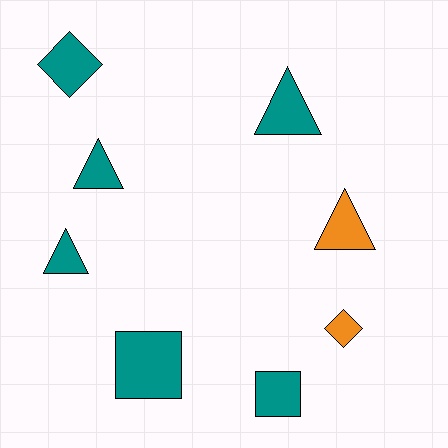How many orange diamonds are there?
There is 1 orange diamond.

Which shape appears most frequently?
Triangle, with 4 objects.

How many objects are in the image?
There are 8 objects.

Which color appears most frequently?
Teal, with 6 objects.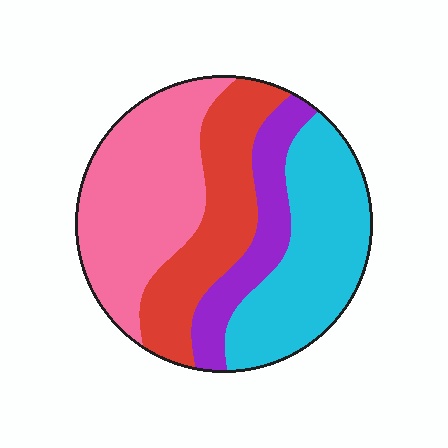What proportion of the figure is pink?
Pink takes up between a sixth and a third of the figure.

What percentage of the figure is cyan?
Cyan covers roughly 30% of the figure.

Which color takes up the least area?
Purple, at roughly 15%.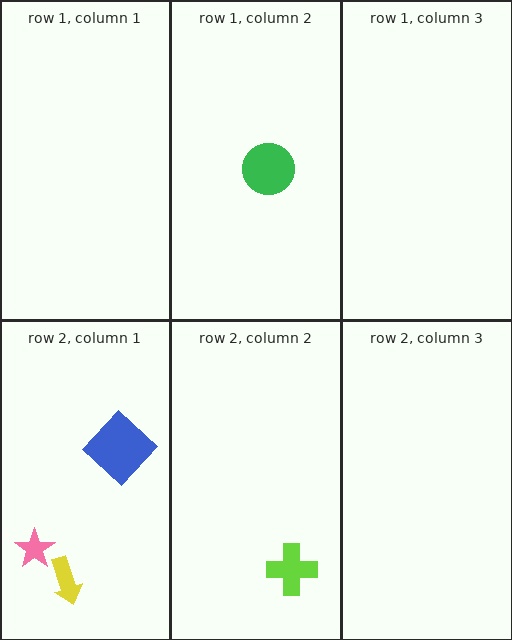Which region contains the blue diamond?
The row 2, column 1 region.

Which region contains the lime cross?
The row 2, column 2 region.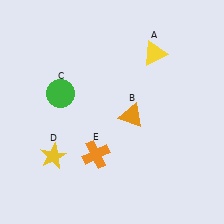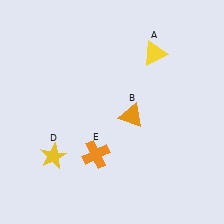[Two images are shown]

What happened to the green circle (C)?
The green circle (C) was removed in Image 2. It was in the top-left area of Image 1.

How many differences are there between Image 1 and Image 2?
There is 1 difference between the two images.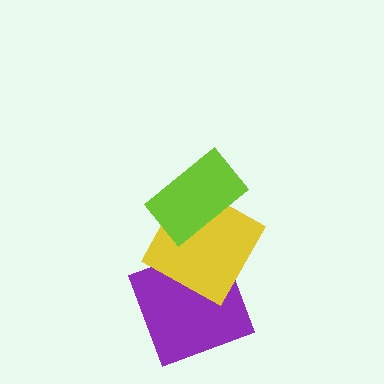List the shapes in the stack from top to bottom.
From top to bottom: the lime rectangle, the yellow square, the purple square.